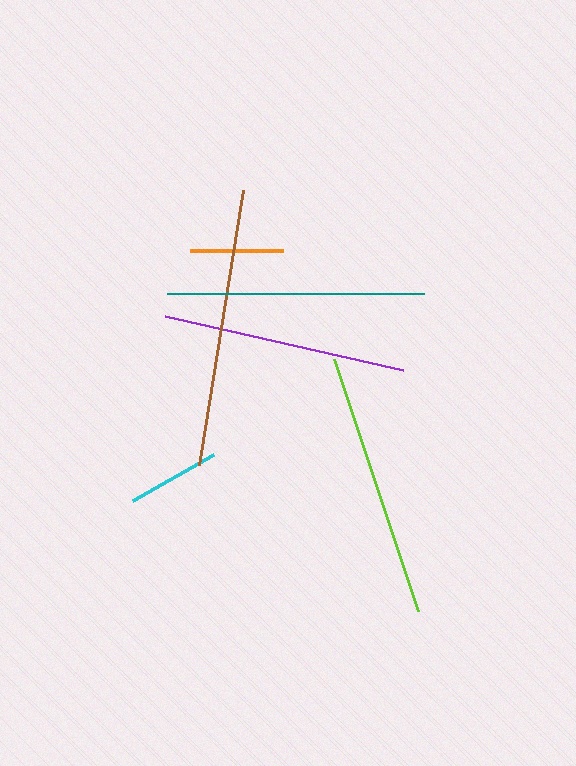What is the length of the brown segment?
The brown segment is approximately 278 pixels long.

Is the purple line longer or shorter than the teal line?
The teal line is longer than the purple line.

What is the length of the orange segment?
The orange segment is approximately 92 pixels long.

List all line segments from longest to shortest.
From longest to shortest: brown, lime, teal, purple, cyan, orange.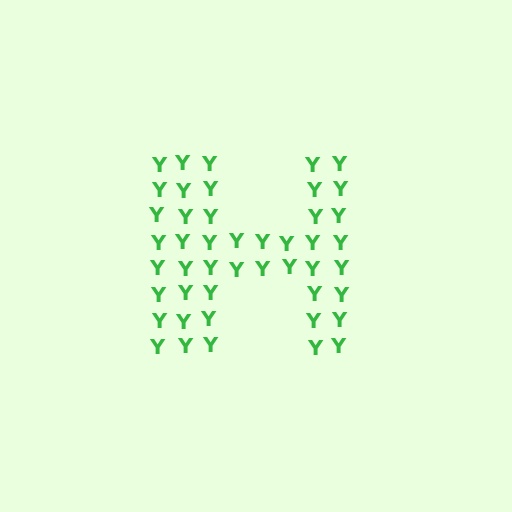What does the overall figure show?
The overall figure shows the letter H.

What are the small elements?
The small elements are letter Y's.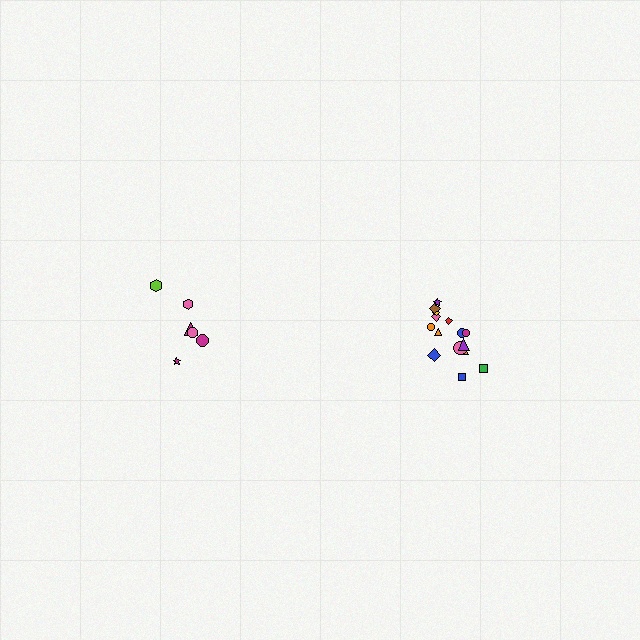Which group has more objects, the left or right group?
The right group.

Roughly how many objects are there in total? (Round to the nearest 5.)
Roughly 20 objects in total.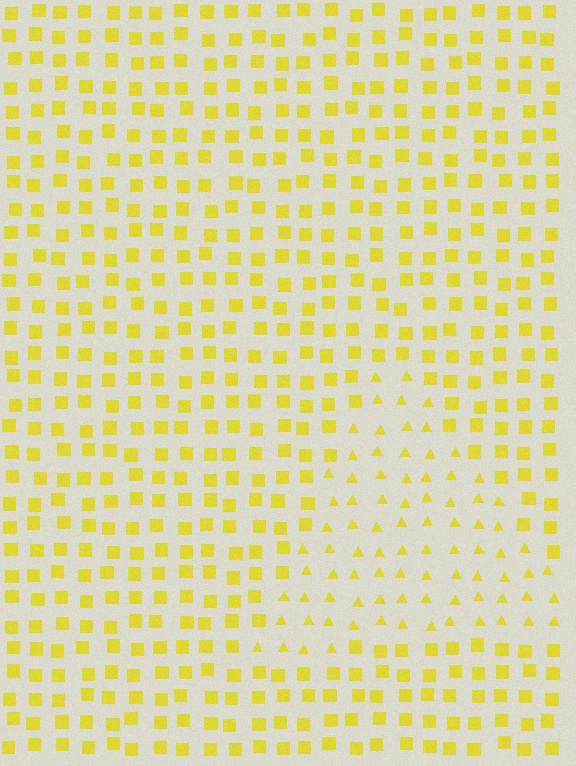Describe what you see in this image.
The image is filled with small yellow elements arranged in a uniform grid. A triangle-shaped region contains triangles, while the surrounding area contains squares. The boundary is defined purely by the change in element shape.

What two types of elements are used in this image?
The image uses triangles inside the triangle region and squares outside it.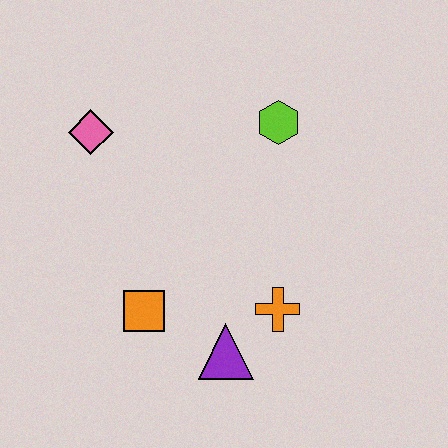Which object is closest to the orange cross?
The purple triangle is closest to the orange cross.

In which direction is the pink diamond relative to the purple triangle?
The pink diamond is above the purple triangle.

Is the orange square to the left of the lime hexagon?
Yes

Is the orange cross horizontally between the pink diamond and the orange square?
No